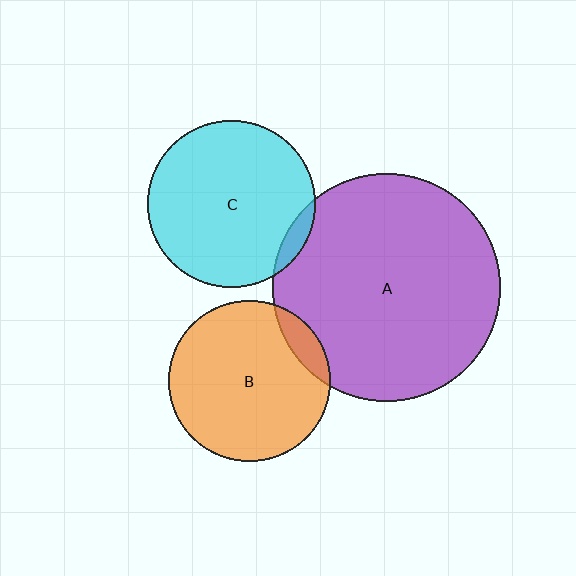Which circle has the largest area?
Circle A (purple).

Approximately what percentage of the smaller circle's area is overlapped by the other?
Approximately 5%.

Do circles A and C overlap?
Yes.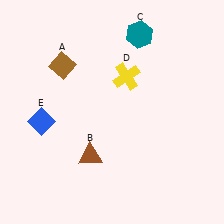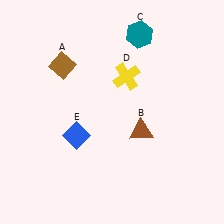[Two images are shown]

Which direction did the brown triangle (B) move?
The brown triangle (B) moved right.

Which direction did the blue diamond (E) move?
The blue diamond (E) moved right.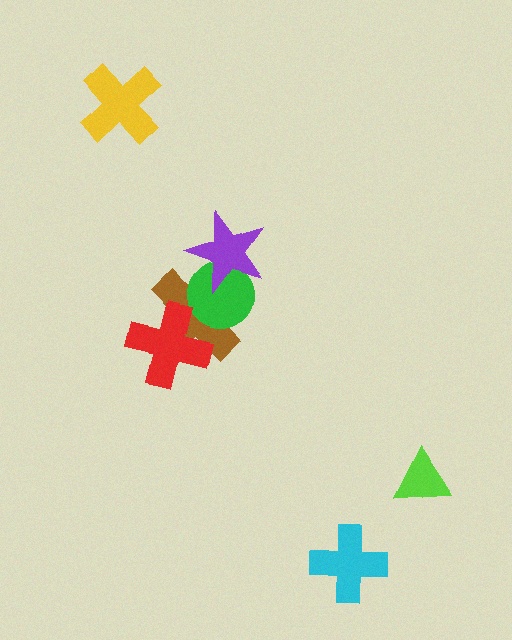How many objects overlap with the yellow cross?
0 objects overlap with the yellow cross.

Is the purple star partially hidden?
No, no other shape covers it.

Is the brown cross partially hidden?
Yes, it is partially covered by another shape.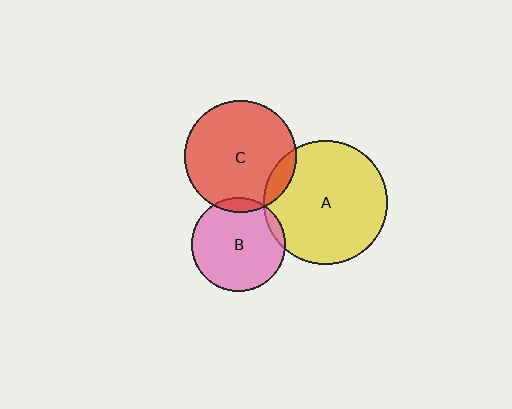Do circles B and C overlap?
Yes.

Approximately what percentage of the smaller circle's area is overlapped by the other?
Approximately 10%.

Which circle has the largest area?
Circle A (yellow).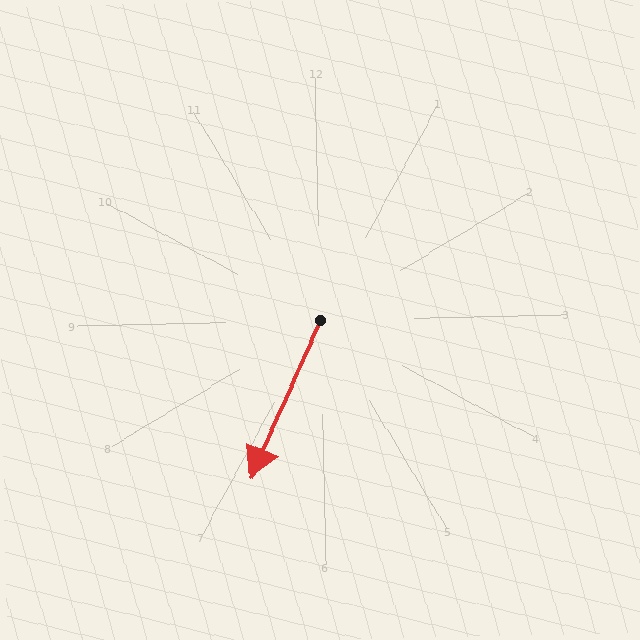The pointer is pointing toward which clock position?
Roughly 7 o'clock.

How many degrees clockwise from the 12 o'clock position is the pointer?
Approximately 205 degrees.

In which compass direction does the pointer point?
Southwest.